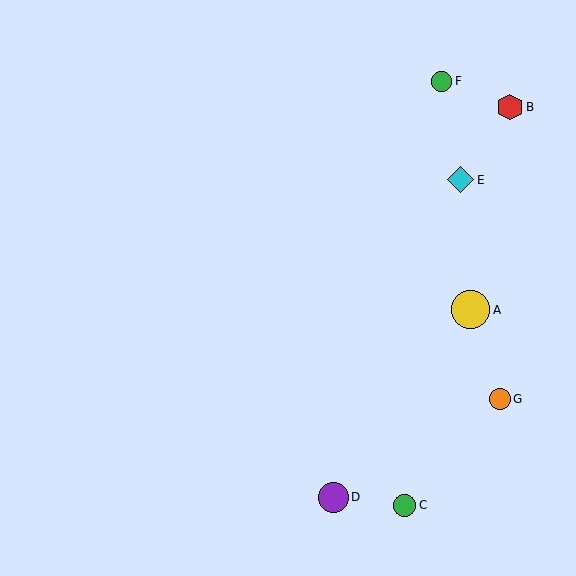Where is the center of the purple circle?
The center of the purple circle is at (333, 497).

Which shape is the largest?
The yellow circle (labeled A) is the largest.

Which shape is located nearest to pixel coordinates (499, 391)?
The orange circle (labeled G) at (500, 399) is nearest to that location.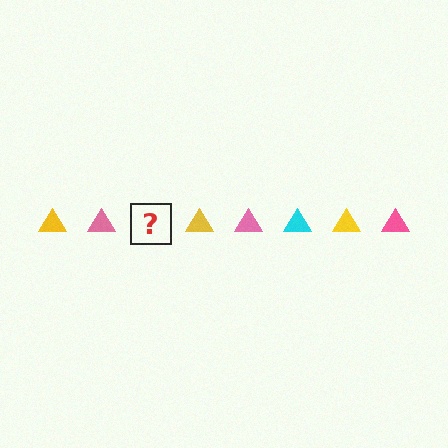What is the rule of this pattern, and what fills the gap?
The rule is that the pattern cycles through yellow, pink, cyan triangles. The gap should be filled with a cyan triangle.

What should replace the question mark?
The question mark should be replaced with a cyan triangle.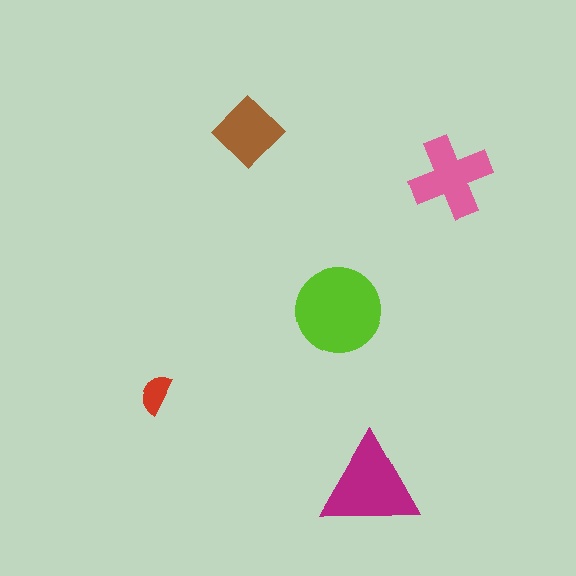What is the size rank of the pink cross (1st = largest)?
3rd.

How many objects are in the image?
There are 5 objects in the image.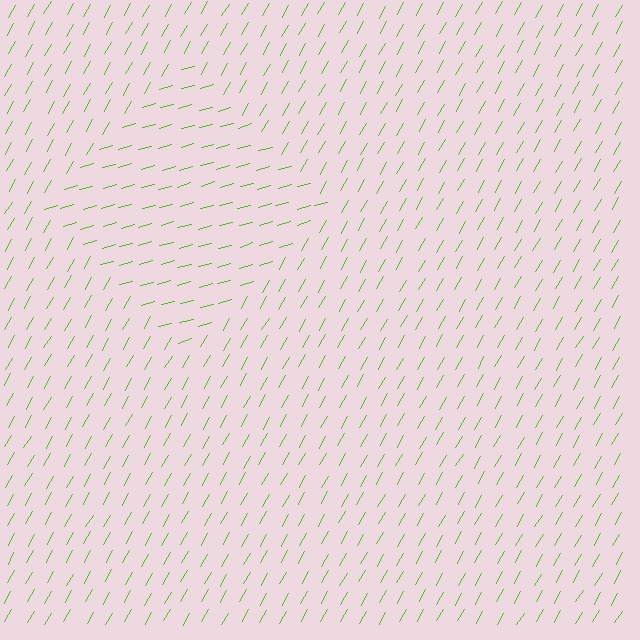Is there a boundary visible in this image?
Yes, there is a texture boundary formed by a change in line orientation.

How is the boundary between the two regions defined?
The boundary is defined purely by a change in line orientation (approximately 45 degrees difference). All lines are the same color and thickness.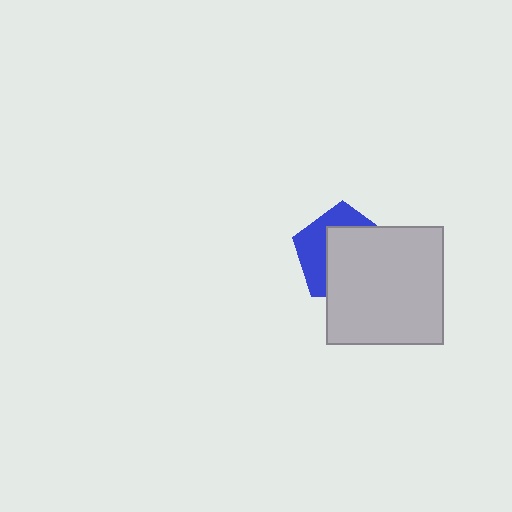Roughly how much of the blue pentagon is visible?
A small part of it is visible (roughly 38%).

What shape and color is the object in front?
The object in front is a light gray square.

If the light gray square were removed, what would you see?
You would see the complete blue pentagon.